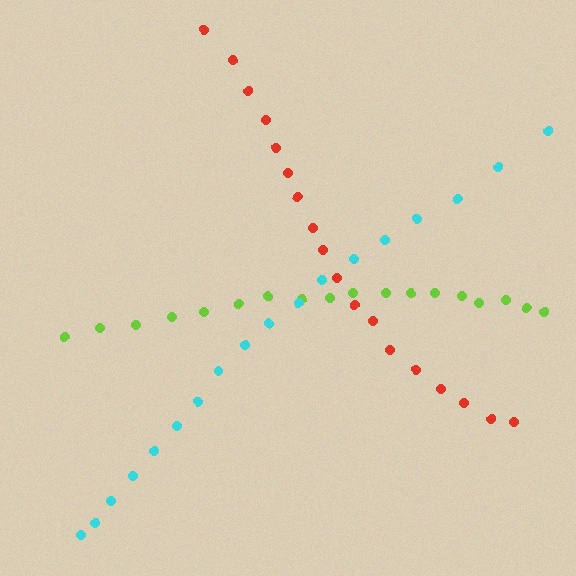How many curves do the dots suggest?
There are 3 distinct paths.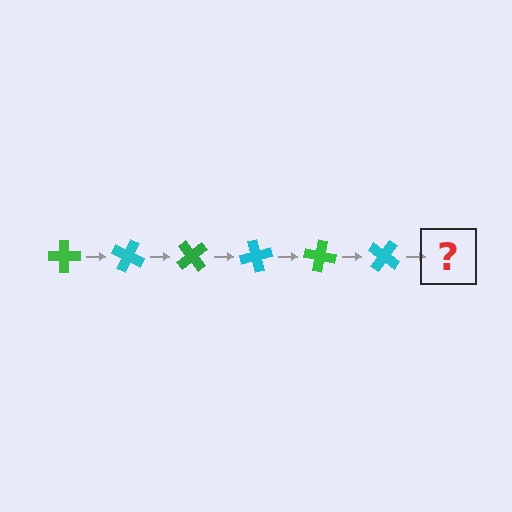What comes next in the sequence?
The next element should be a green cross, rotated 150 degrees from the start.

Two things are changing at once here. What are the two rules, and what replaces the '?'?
The two rules are that it rotates 25 degrees each step and the color cycles through green and cyan. The '?' should be a green cross, rotated 150 degrees from the start.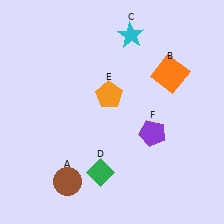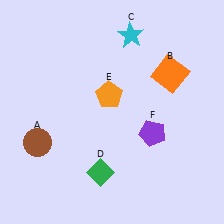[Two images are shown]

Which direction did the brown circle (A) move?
The brown circle (A) moved up.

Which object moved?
The brown circle (A) moved up.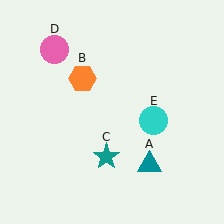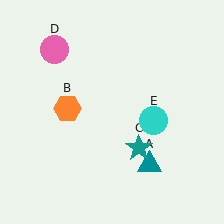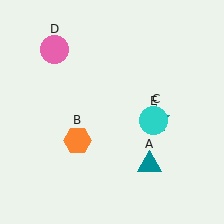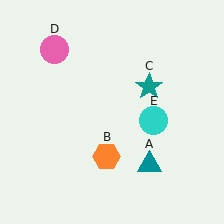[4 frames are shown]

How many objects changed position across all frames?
2 objects changed position: orange hexagon (object B), teal star (object C).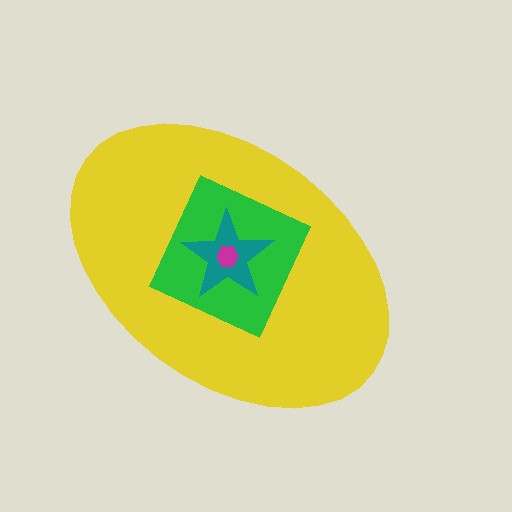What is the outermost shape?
The yellow ellipse.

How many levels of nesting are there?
4.